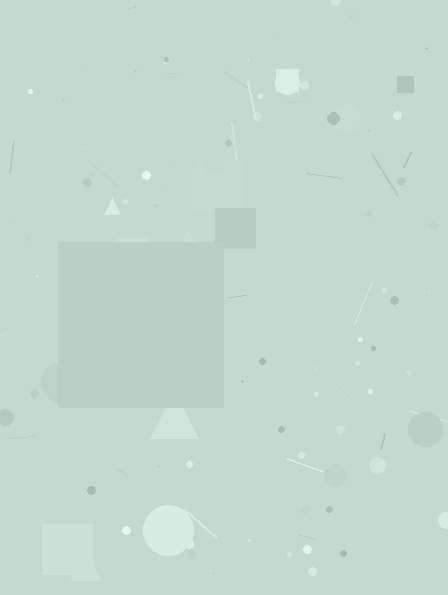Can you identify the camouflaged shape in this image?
The camouflaged shape is a square.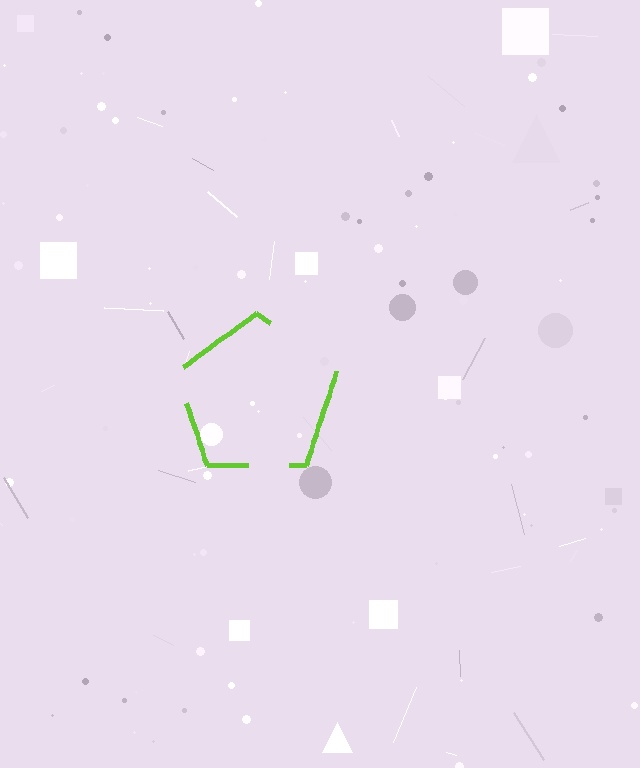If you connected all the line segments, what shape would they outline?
They would outline a pentagon.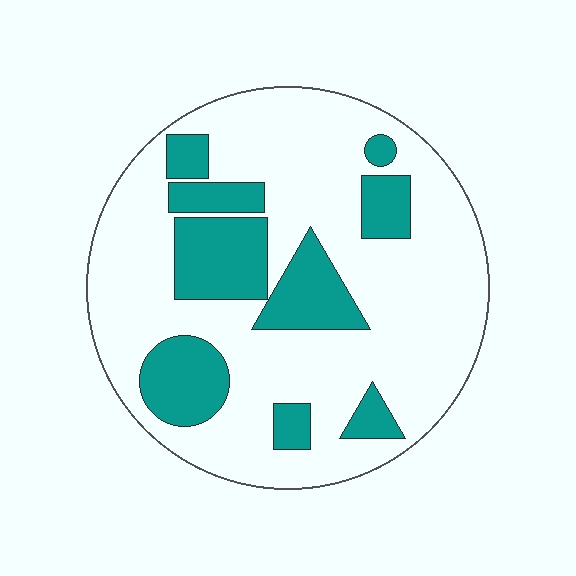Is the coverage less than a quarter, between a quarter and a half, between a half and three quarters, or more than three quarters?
Between a quarter and a half.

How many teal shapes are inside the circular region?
9.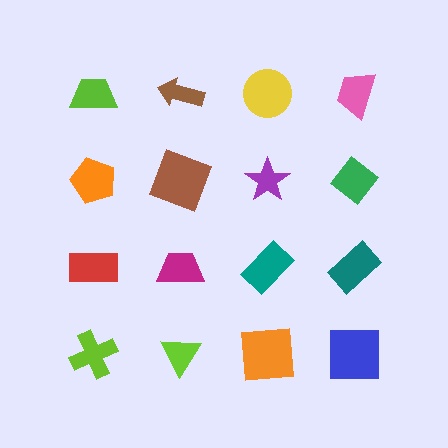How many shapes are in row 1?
4 shapes.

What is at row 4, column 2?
A lime triangle.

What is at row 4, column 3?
An orange square.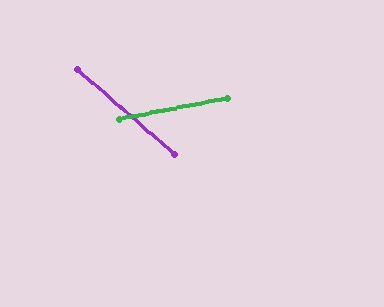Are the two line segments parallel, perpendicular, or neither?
Neither parallel nor perpendicular — they differ by about 52°.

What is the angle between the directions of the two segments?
Approximately 52 degrees.